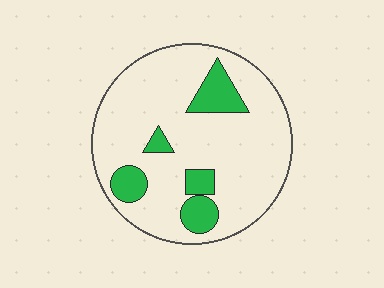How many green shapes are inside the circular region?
5.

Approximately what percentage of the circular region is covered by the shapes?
Approximately 15%.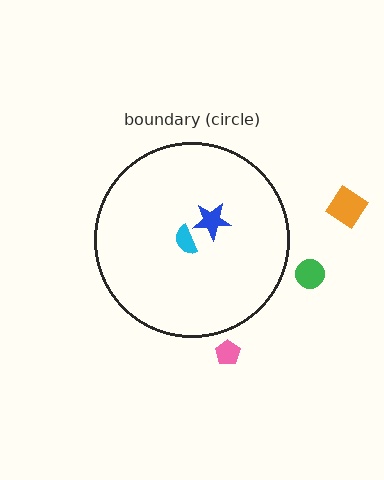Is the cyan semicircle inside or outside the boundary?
Inside.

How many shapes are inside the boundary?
2 inside, 3 outside.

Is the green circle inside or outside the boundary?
Outside.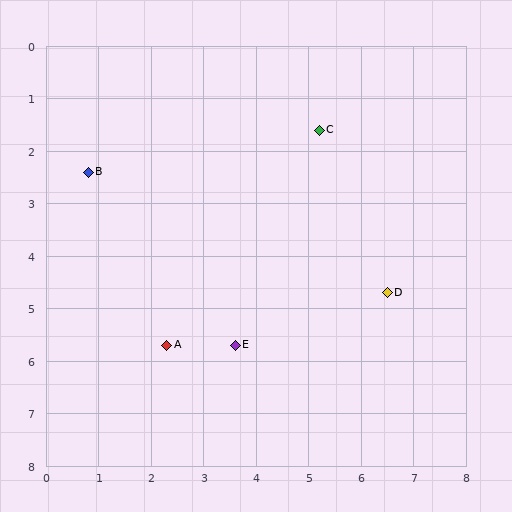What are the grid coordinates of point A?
Point A is at approximately (2.3, 5.7).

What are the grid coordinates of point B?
Point B is at approximately (0.8, 2.4).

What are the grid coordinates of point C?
Point C is at approximately (5.2, 1.6).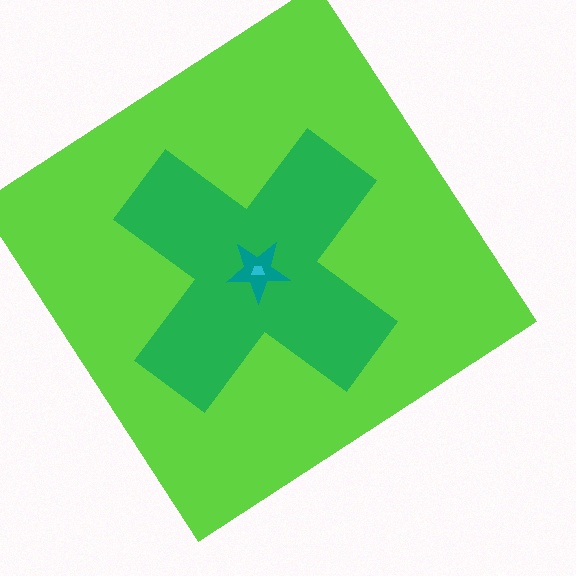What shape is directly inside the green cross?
The teal star.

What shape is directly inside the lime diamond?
The green cross.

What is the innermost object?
The cyan trapezoid.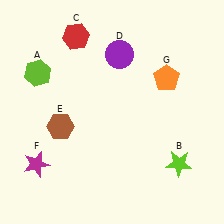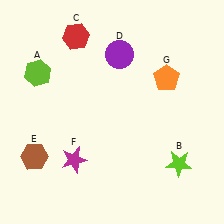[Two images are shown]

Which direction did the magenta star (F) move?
The magenta star (F) moved right.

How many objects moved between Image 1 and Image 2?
2 objects moved between the two images.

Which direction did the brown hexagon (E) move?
The brown hexagon (E) moved down.